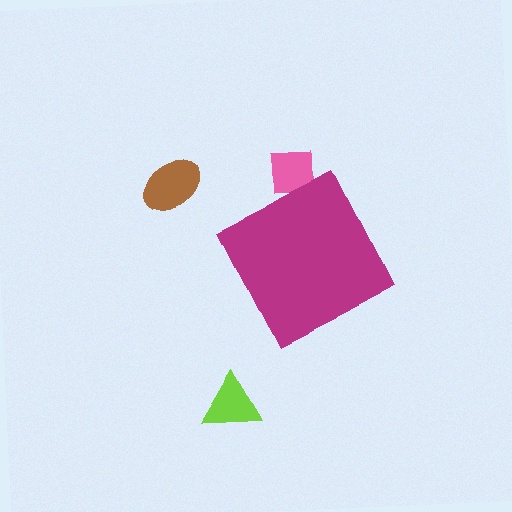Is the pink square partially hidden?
Yes, the pink square is partially hidden behind the magenta diamond.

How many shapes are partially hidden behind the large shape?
1 shape is partially hidden.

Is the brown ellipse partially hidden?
No, the brown ellipse is fully visible.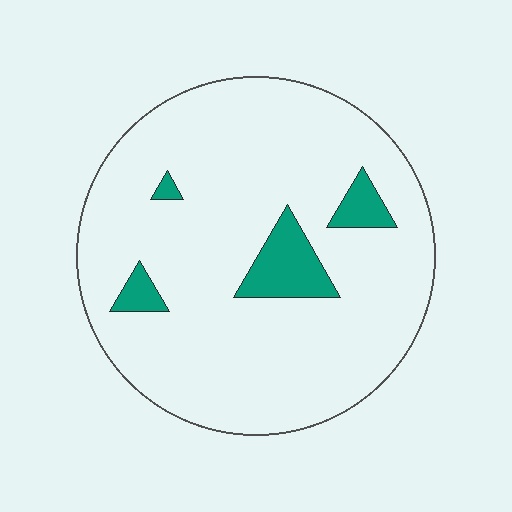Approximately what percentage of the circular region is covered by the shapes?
Approximately 10%.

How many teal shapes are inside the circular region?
4.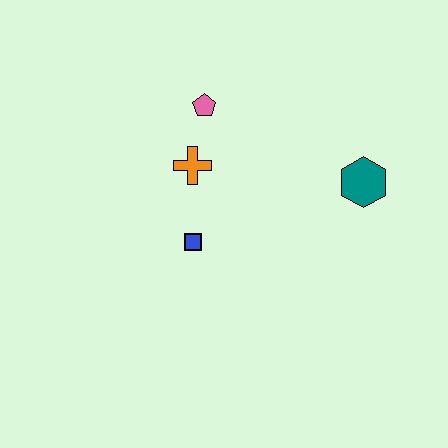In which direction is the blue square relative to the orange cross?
The blue square is below the orange cross.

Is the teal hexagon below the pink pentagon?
Yes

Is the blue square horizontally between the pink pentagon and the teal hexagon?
No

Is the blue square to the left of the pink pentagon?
Yes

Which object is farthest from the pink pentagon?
The teal hexagon is farthest from the pink pentagon.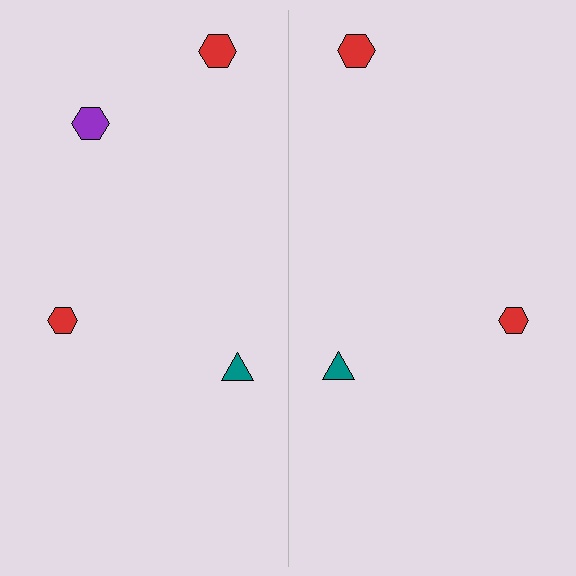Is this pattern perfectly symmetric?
No, the pattern is not perfectly symmetric. A purple hexagon is missing from the right side.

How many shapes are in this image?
There are 7 shapes in this image.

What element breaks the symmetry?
A purple hexagon is missing from the right side.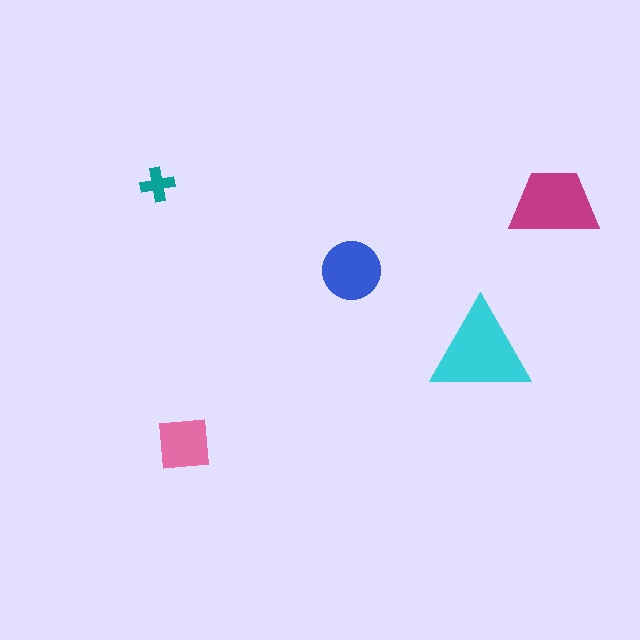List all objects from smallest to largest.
The teal cross, the pink square, the blue circle, the magenta trapezoid, the cyan triangle.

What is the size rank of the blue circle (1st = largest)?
3rd.